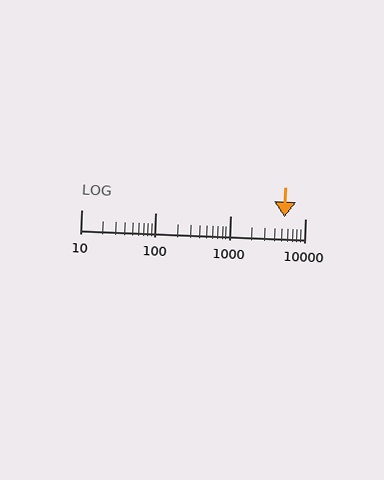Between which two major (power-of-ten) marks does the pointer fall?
The pointer is between 1000 and 10000.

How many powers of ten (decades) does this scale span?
The scale spans 3 decades, from 10 to 10000.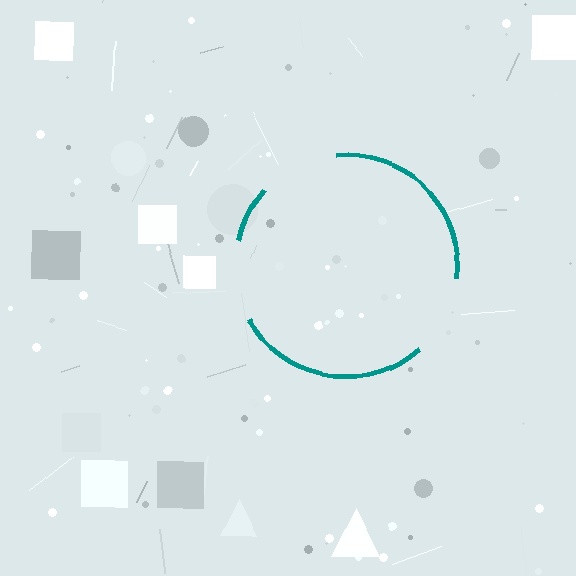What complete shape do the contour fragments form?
The contour fragments form a circle.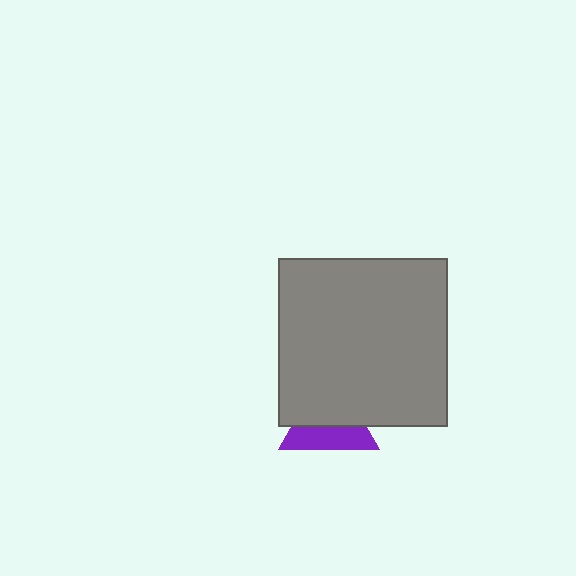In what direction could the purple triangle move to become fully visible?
The purple triangle could move down. That would shift it out from behind the gray square entirely.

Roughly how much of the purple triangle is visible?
A small part of it is visible (roughly 43%).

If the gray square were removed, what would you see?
You would see the complete purple triangle.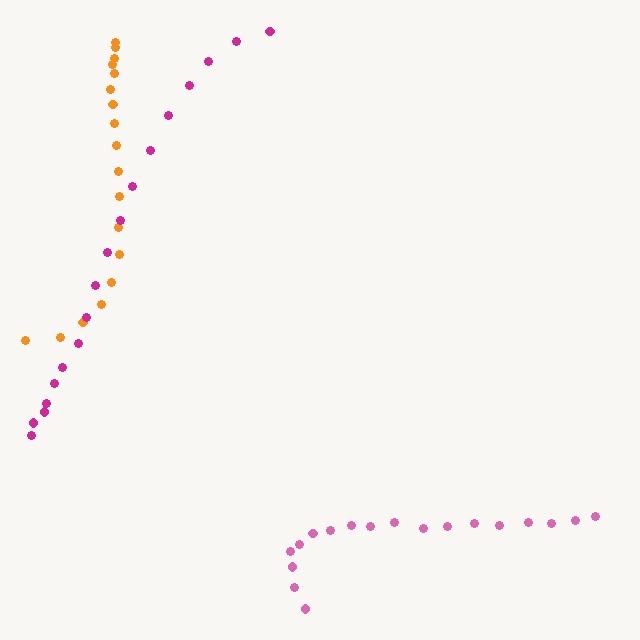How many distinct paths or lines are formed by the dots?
There are 3 distinct paths.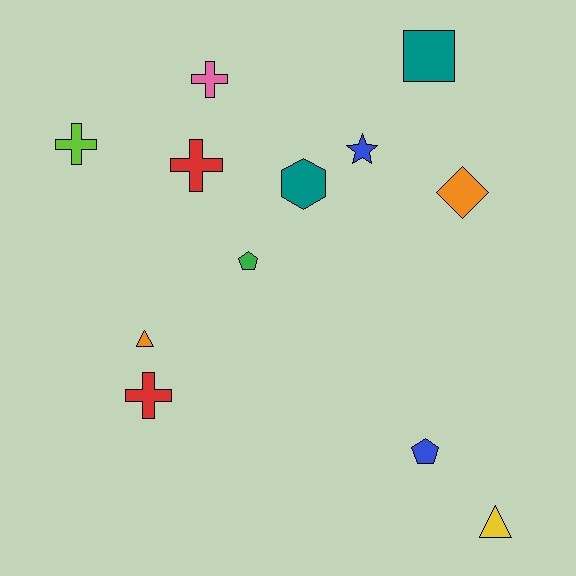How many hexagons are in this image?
There is 1 hexagon.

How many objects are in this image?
There are 12 objects.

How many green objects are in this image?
There is 1 green object.